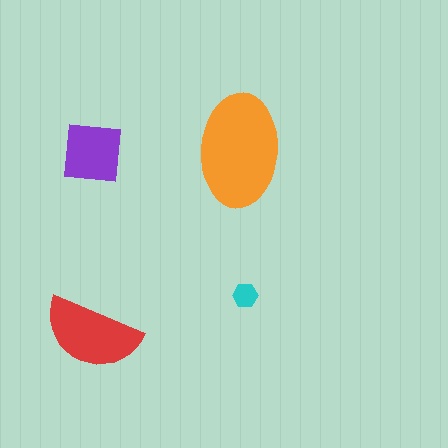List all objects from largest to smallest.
The orange ellipse, the red semicircle, the purple square, the cyan hexagon.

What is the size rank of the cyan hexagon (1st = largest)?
4th.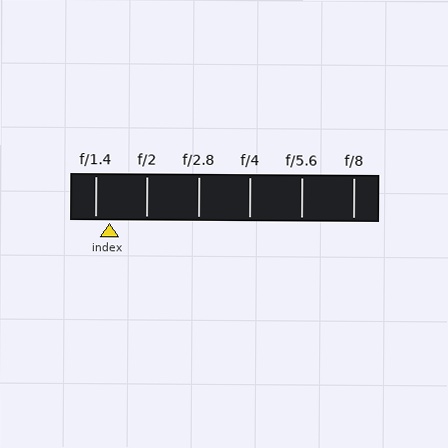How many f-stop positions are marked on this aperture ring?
There are 6 f-stop positions marked.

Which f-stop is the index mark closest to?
The index mark is closest to f/1.4.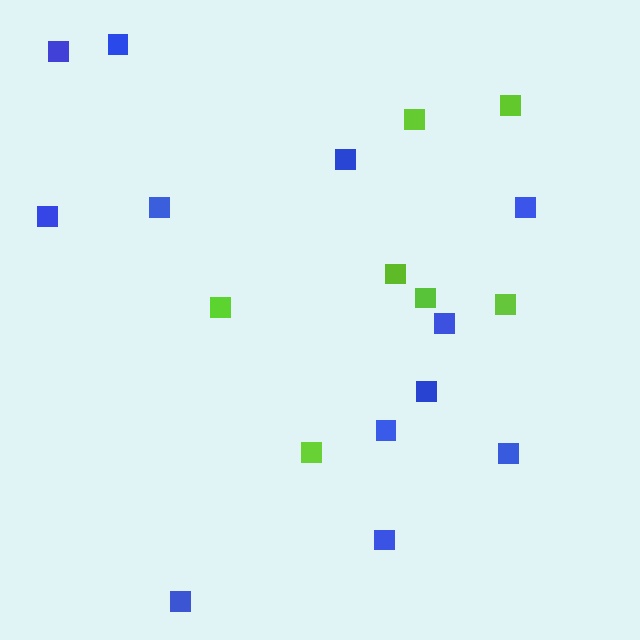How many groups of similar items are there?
There are 2 groups: one group of lime squares (7) and one group of blue squares (12).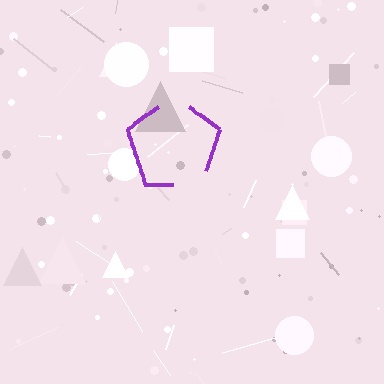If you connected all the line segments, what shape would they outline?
They would outline a pentagon.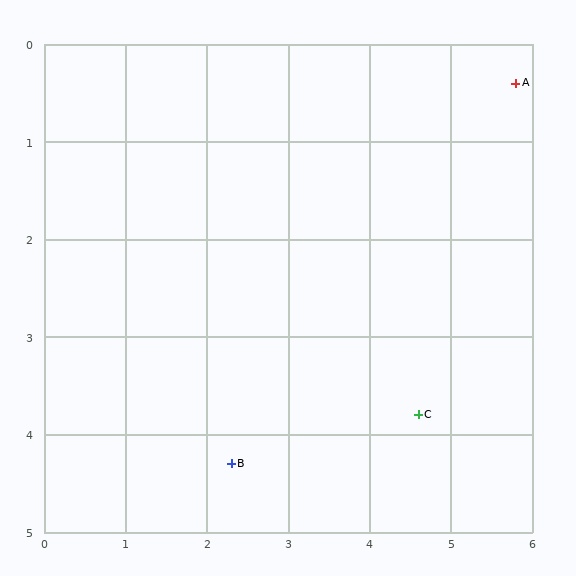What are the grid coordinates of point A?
Point A is at approximately (5.8, 0.4).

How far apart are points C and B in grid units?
Points C and B are about 2.4 grid units apart.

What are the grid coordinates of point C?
Point C is at approximately (4.6, 3.8).